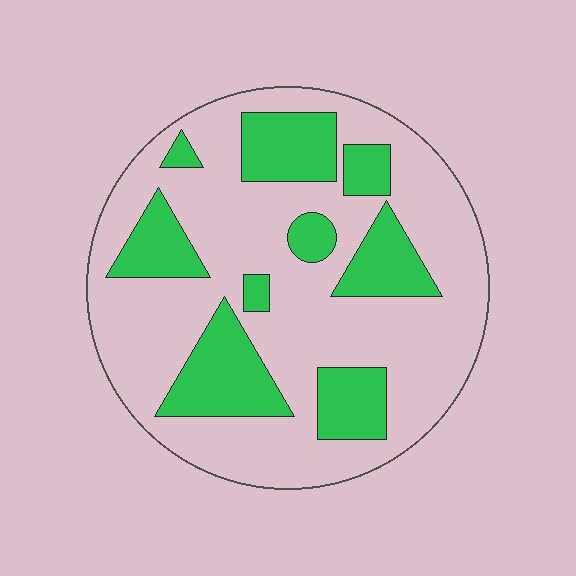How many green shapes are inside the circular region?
9.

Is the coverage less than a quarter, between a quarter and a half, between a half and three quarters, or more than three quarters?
Between a quarter and a half.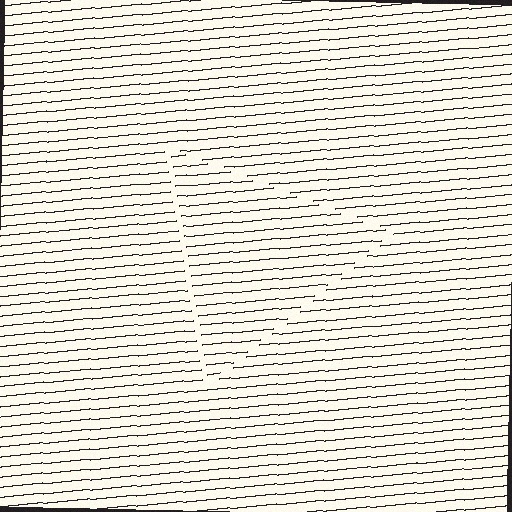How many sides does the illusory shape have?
3 sides — the line-ends trace a triangle.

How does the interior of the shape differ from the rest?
The interior of the shape contains the same grating, shifted by half a period — the contour is defined by the phase discontinuity where line-ends from the inner and outer gratings abut.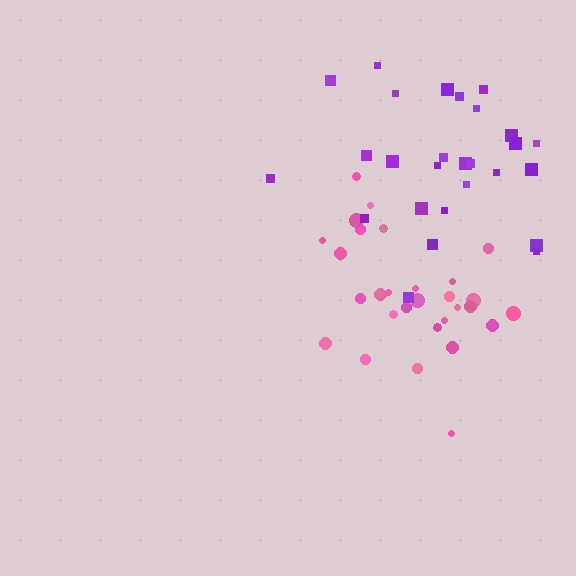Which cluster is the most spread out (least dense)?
Purple.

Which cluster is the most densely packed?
Pink.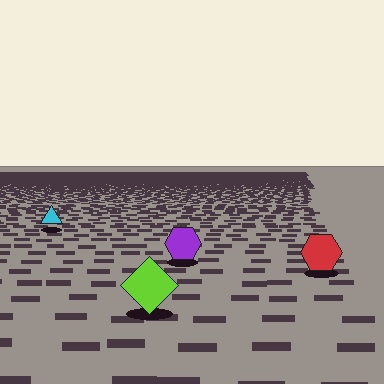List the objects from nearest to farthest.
From nearest to farthest: the lime diamond, the red hexagon, the purple hexagon, the cyan triangle.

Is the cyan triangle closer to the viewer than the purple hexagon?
No. The purple hexagon is closer — you can tell from the texture gradient: the ground texture is coarser near it.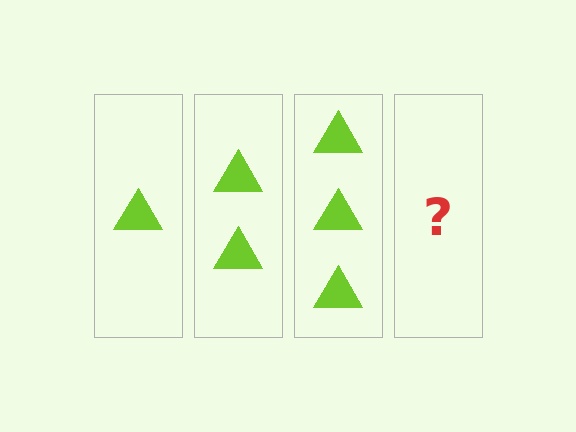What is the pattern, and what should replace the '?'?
The pattern is that each step adds one more triangle. The '?' should be 4 triangles.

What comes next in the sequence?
The next element should be 4 triangles.